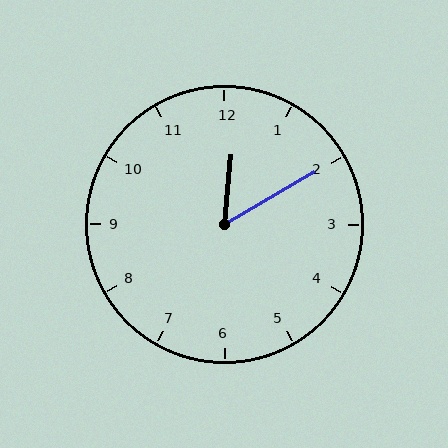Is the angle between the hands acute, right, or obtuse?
It is acute.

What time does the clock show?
12:10.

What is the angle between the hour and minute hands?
Approximately 55 degrees.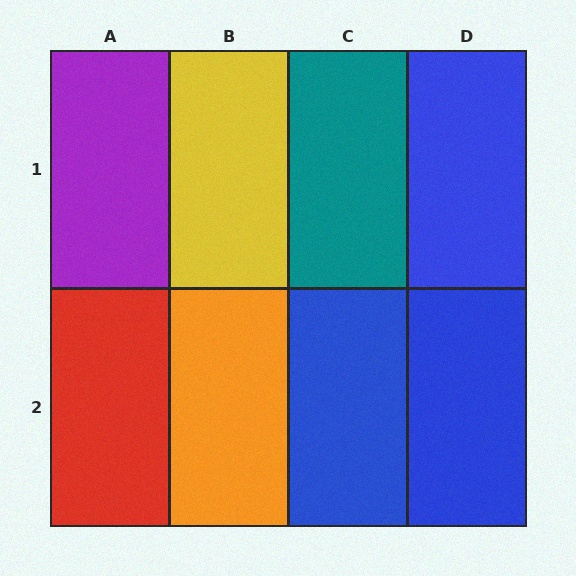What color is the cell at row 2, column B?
Orange.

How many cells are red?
1 cell is red.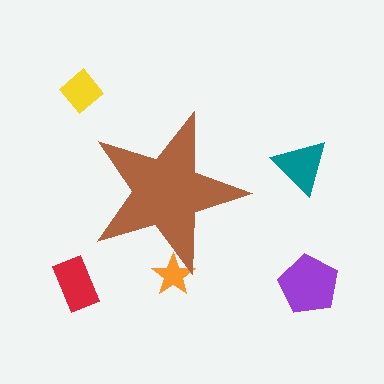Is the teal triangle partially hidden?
No, the teal triangle is fully visible.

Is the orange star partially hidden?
Yes, the orange star is partially hidden behind the brown star.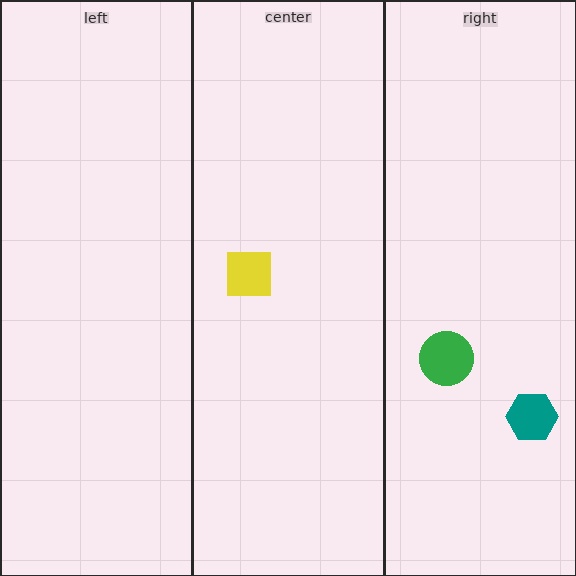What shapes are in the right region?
The teal hexagon, the green circle.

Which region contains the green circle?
The right region.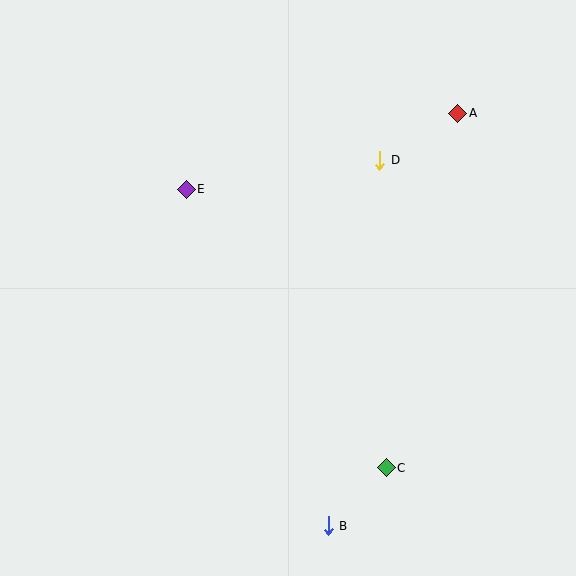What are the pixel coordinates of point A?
Point A is at (458, 113).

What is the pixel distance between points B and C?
The distance between B and C is 82 pixels.